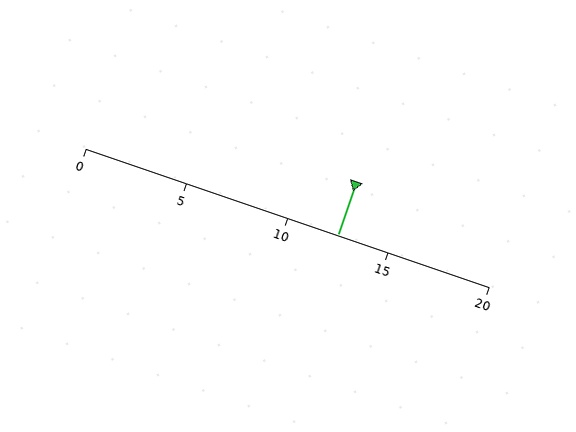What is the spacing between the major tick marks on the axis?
The major ticks are spaced 5 apart.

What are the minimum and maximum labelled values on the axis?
The axis runs from 0 to 20.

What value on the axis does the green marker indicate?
The marker indicates approximately 12.5.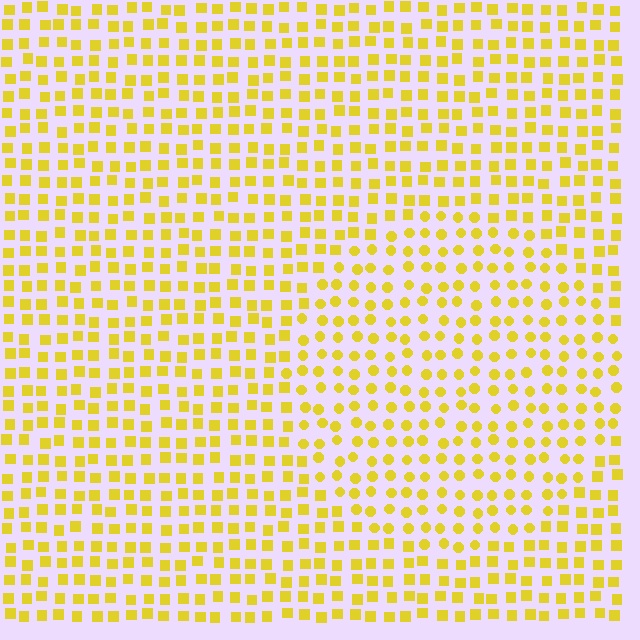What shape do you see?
I see a circle.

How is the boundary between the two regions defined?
The boundary is defined by a change in element shape: circles inside vs. squares outside. All elements share the same color and spacing.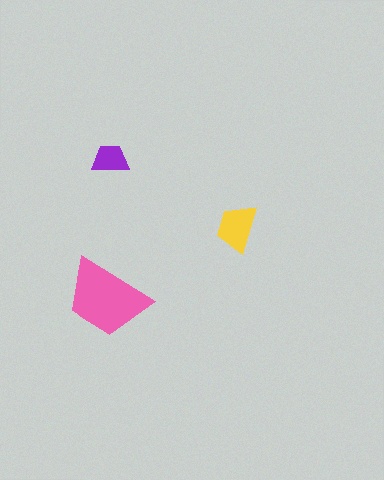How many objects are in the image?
There are 3 objects in the image.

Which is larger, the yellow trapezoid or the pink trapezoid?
The pink one.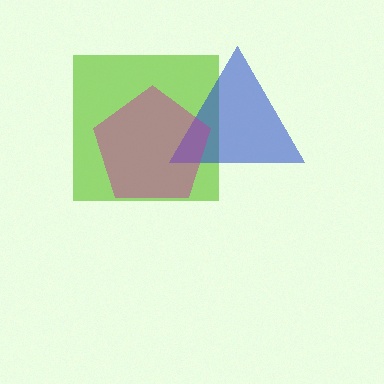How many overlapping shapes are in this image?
There are 3 overlapping shapes in the image.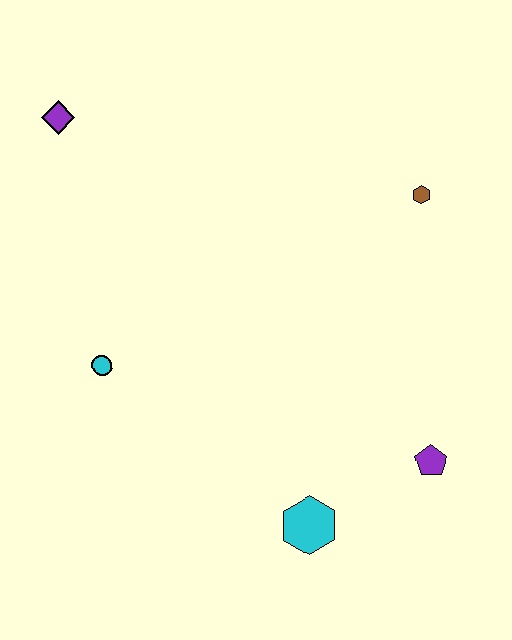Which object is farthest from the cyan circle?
The brown hexagon is farthest from the cyan circle.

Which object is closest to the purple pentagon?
The cyan hexagon is closest to the purple pentagon.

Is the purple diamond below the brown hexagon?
No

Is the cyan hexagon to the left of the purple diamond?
No